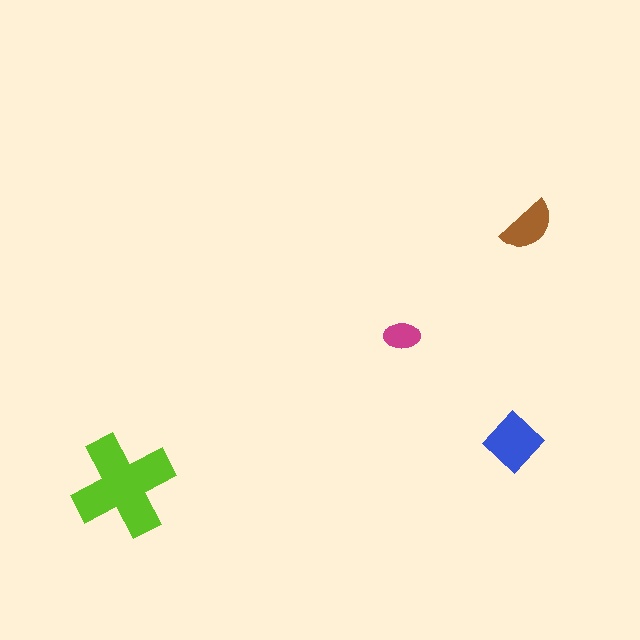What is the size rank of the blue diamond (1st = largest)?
2nd.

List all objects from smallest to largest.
The magenta ellipse, the brown semicircle, the blue diamond, the lime cross.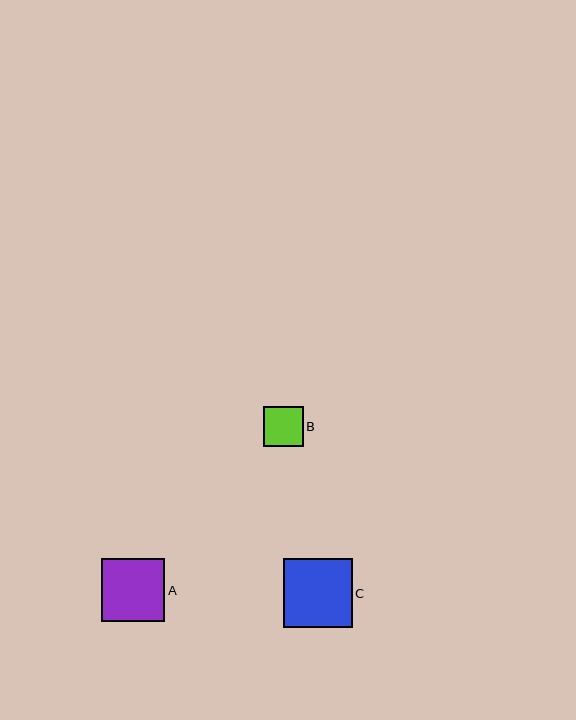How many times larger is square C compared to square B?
Square C is approximately 1.7 times the size of square B.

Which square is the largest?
Square C is the largest with a size of approximately 69 pixels.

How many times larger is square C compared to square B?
Square C is approximately 1.7 times the size of square B.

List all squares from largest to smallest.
From largest to smallest: C, A, B.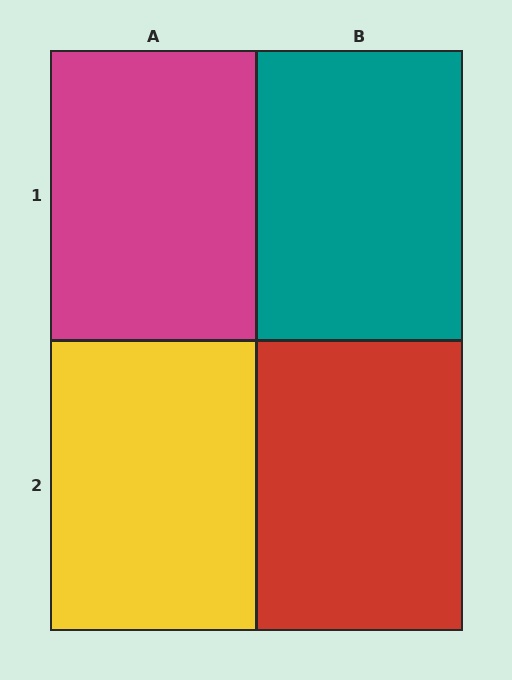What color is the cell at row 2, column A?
Yellow.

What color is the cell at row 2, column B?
Red.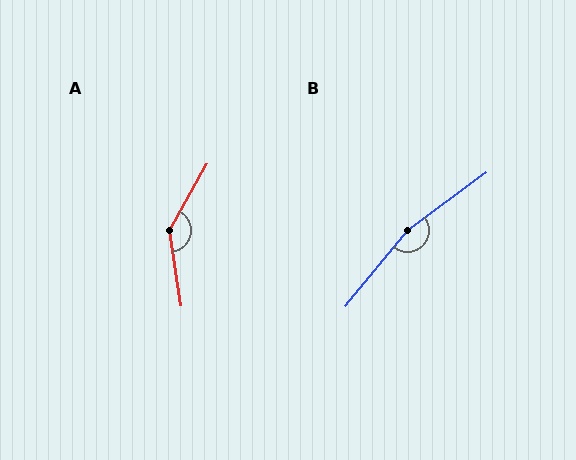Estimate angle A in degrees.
Approximately 142 degrees.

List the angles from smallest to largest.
A (142°), B (166°).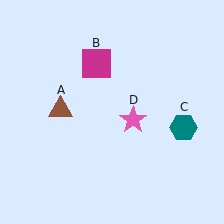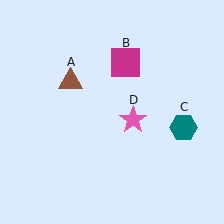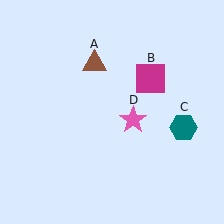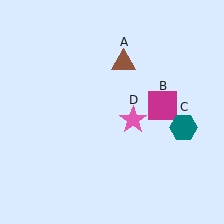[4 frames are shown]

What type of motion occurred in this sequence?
The brown triangle (object A), magenta square (object B) rotated clockwise around the center of the scene.